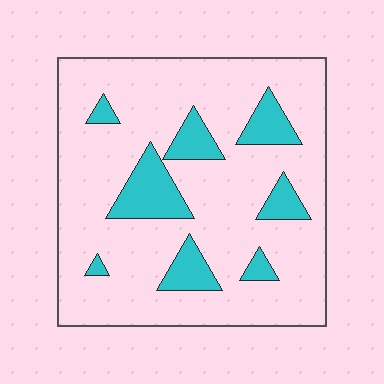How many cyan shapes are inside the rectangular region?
8.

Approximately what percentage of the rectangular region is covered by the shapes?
Approximately 15%.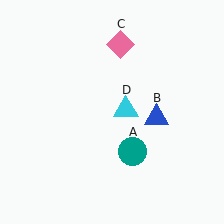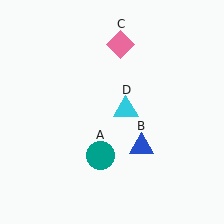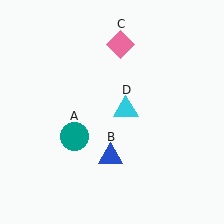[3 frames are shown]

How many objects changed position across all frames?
2 objects changed position: teal circle (object A), blue triangle (object B).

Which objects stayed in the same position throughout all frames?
Pink diamond (object C) and cyan triangle (object D) remained stationary.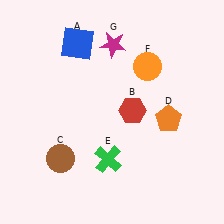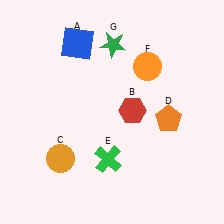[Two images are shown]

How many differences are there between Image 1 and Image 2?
There are 2 differences between the two images.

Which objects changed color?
C changed from brown to orange. G changed from magenta to green.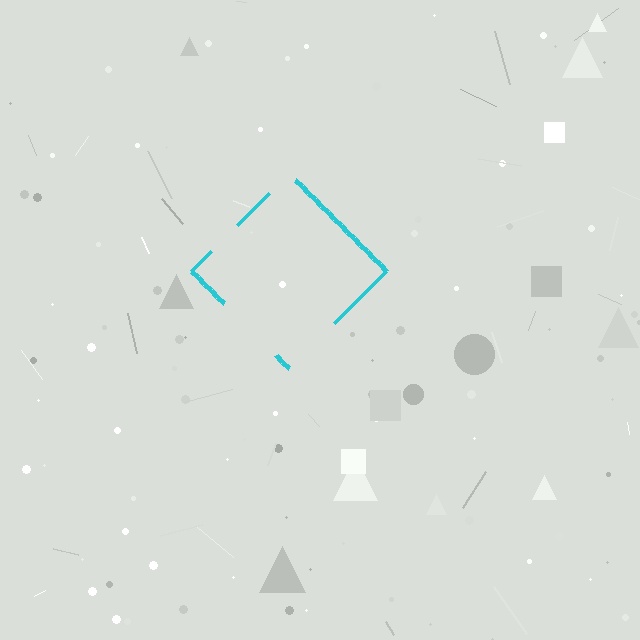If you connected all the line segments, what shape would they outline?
They would outline a diamond.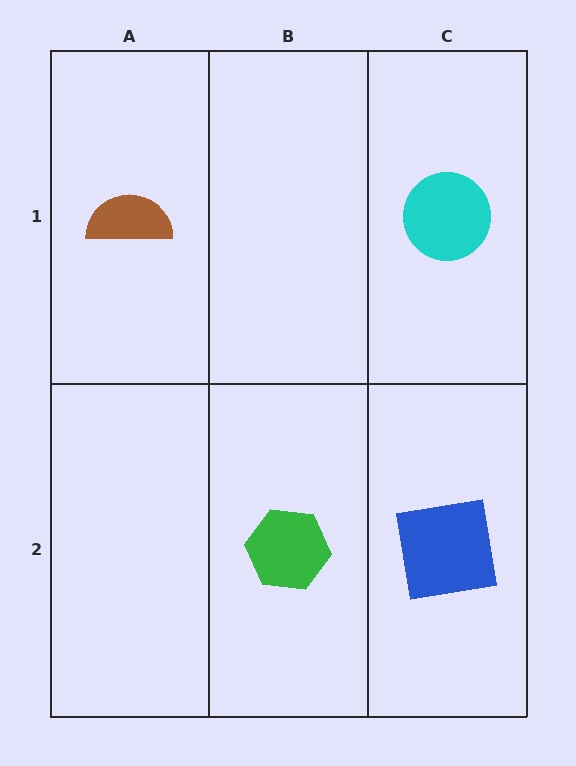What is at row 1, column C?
A cyan circle.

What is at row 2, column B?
A green hexagon.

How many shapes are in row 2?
2 shapes.